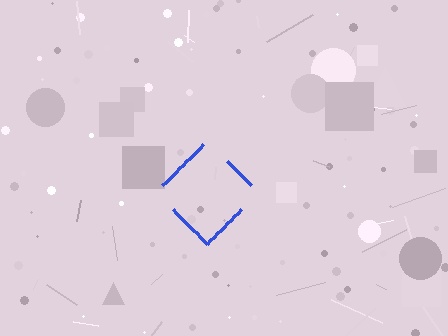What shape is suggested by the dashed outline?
The dashed outline suggests a diamond.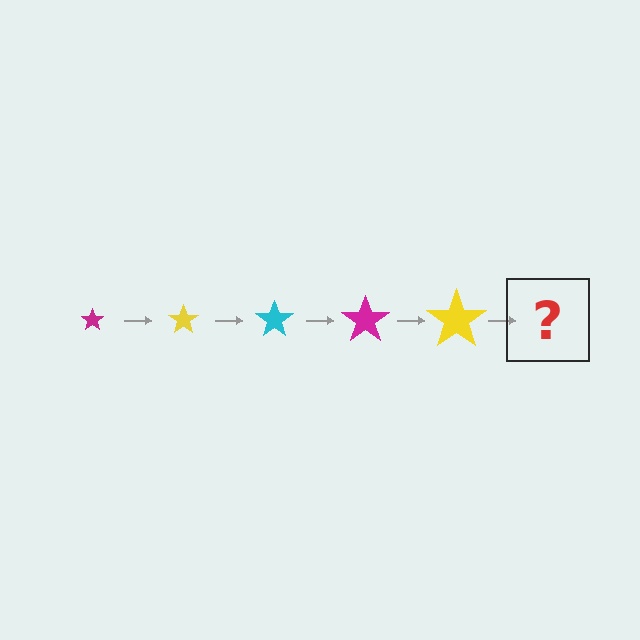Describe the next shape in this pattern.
It should be a cyan star, larger than the previous one.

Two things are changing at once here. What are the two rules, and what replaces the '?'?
The two rules are that the star grows larger each step and the color cycles through magenta, yellow, and cyan. The '?' should be a cyan star, larger than the previous one.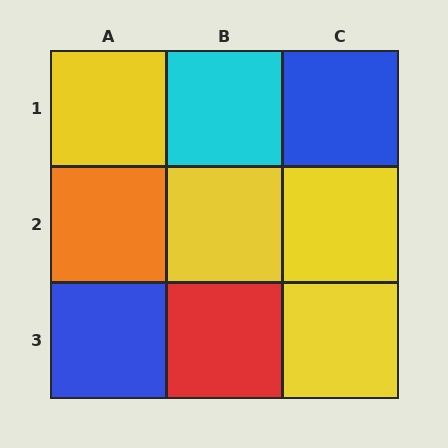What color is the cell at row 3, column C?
Yellow.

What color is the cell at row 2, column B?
Yellow.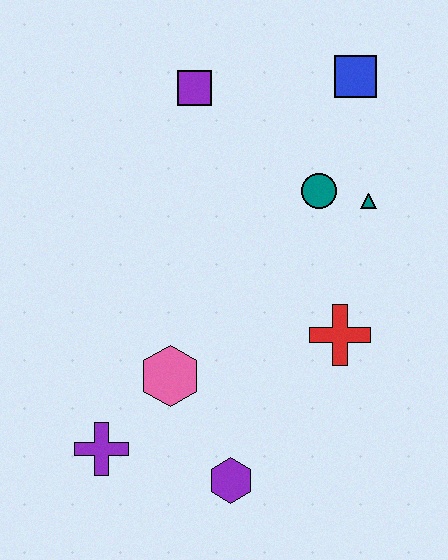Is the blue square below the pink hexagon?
No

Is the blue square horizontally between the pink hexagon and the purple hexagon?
No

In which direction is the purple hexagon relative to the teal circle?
The purple hexagon is below the teal circle.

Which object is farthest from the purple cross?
The blue square is farthest from the purple cross.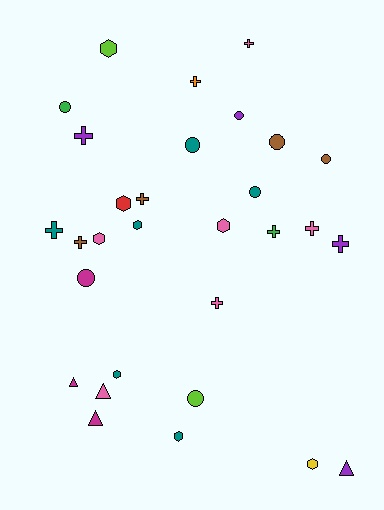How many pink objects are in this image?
There are 6 pink objects.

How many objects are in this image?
There are 30 objects.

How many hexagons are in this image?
There are 8 hexagons.